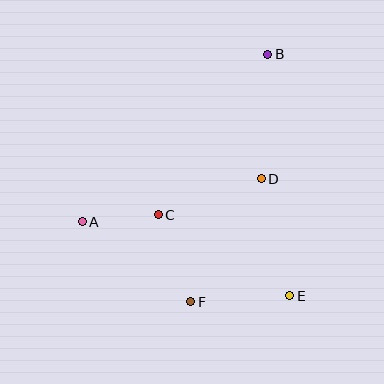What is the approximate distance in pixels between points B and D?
The distance between B and D is approximately 124 pixels.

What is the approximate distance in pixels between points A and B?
The distance between A and B is approximately 250 pixels.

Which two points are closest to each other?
Points A and C are closest to each other.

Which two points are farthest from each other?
Points B and F are farthest from each other.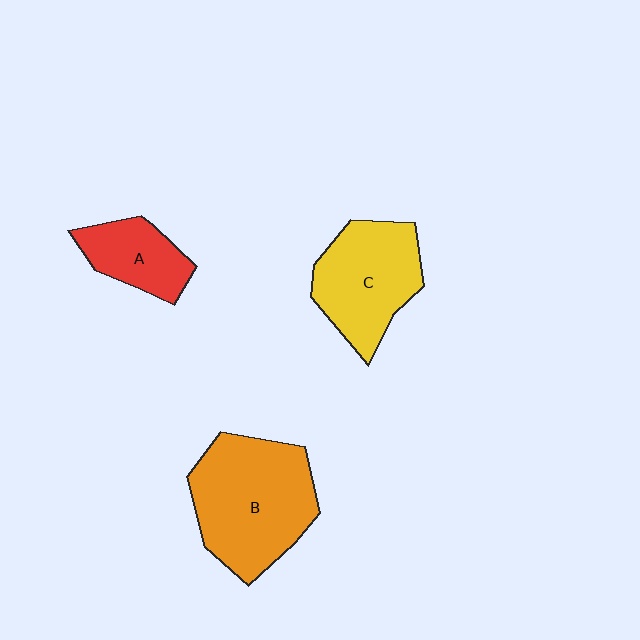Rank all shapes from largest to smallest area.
From largest to smallest: B (orange), C (yellow), A (red).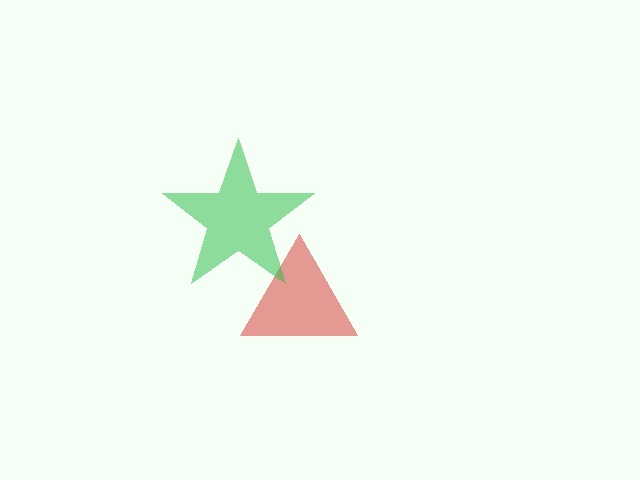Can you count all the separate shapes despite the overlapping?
Yes, there are 2 separate shapes.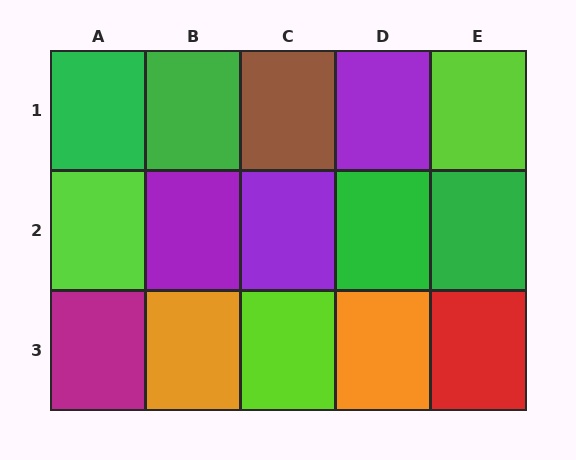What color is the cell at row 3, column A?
Magenta.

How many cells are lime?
3 cells are lime.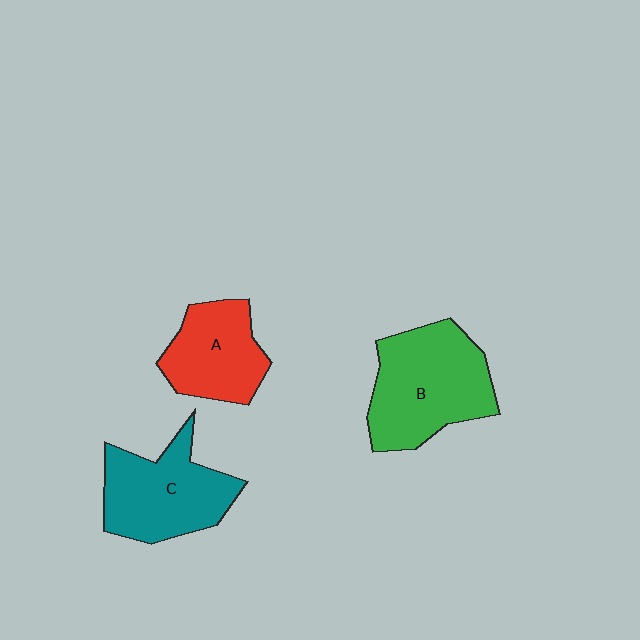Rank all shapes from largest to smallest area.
From largest to smallest: B (green), C (teal), A (red).